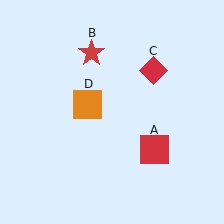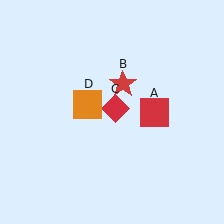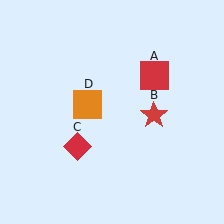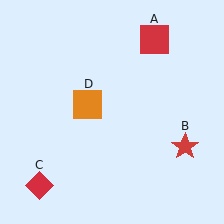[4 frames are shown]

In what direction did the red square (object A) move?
The red square (object A) moved up.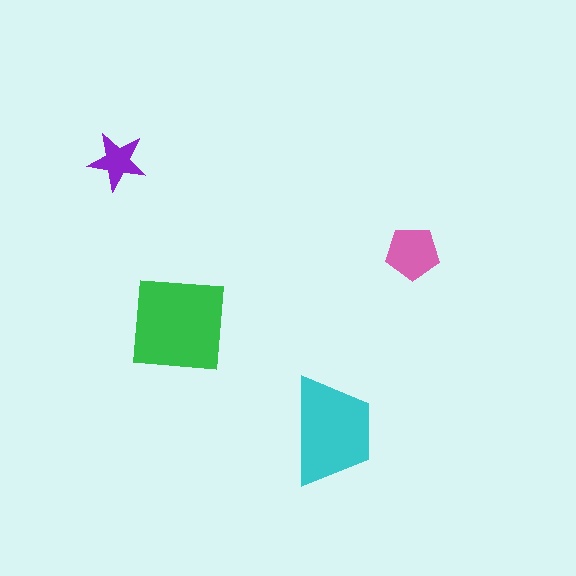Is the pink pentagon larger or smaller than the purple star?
Larger.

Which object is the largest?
The green square.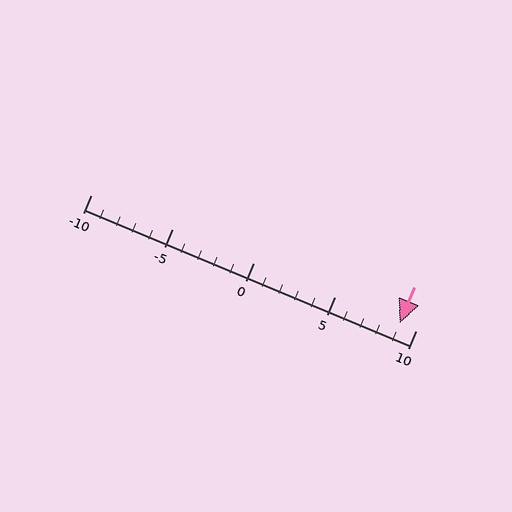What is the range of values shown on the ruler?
The ruler shows values from -10 to 10.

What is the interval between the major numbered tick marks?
The major tick marks are spaced 5 units apart.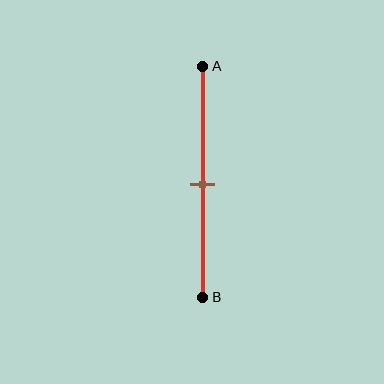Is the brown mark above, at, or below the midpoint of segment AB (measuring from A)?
The brown mark is approximately at the midpoint of segment AB.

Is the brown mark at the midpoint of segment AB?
Yes, the mark is approximately at the midpoint.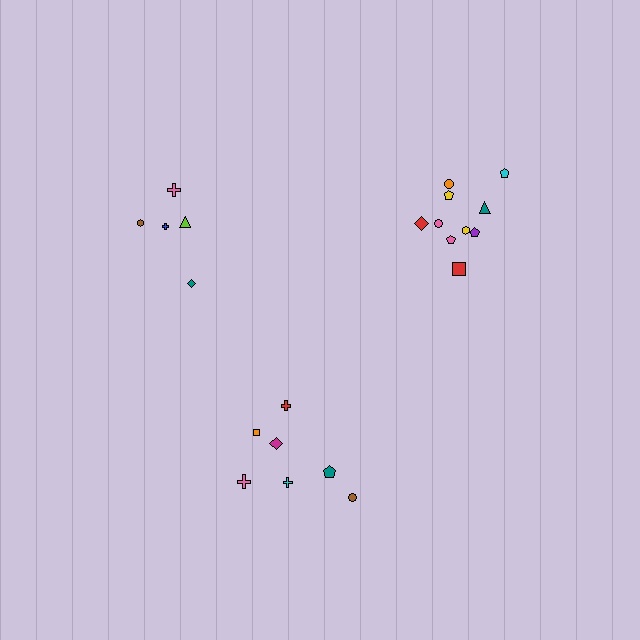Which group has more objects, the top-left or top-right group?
The top-right group.